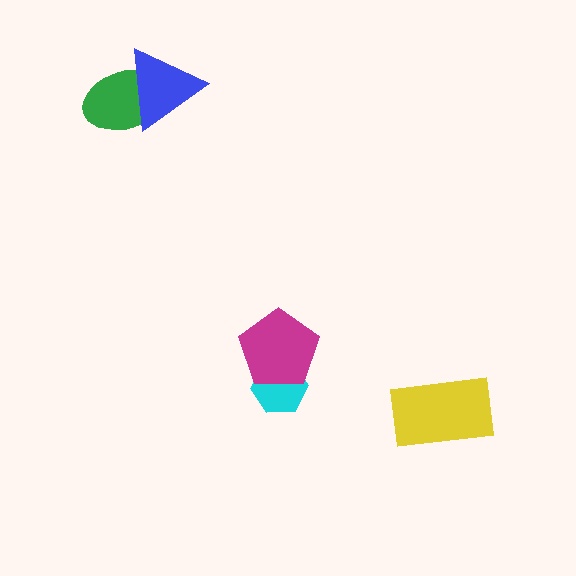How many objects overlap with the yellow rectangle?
0 objects overlap with the yellow rectangle.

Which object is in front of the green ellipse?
The blue triangle is in front of the green ellipse.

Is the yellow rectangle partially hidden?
No, no other shape covers it.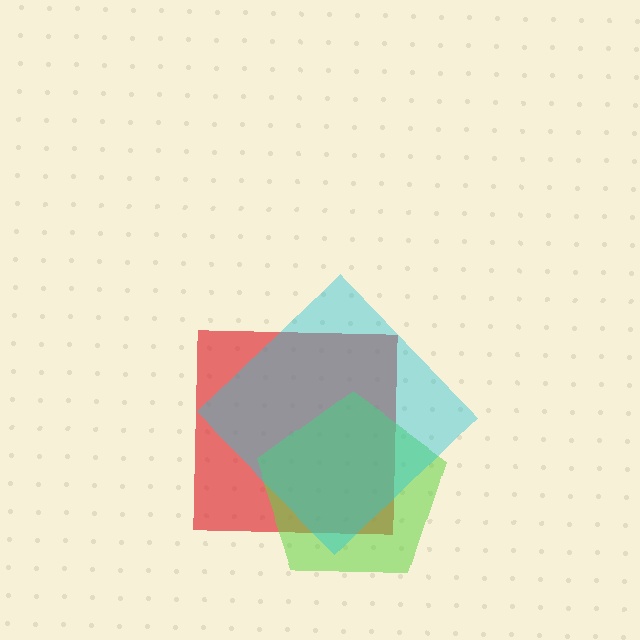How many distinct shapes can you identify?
There are 3 distinct shapes: a red square, a lime pentagon, a cyan diamond.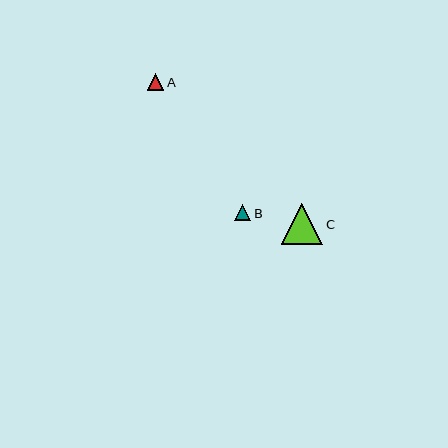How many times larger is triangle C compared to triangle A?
Triangle C is approximately 2.5 times the size of triangle A.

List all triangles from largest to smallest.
From largest to smallest: C, A, B.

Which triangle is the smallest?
Triangle B is the smallest with a size of approximately 16 pixels.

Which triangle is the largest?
Triangle C is the largest with a size of approximately 42 pixels.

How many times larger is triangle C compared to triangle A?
Triangle C is approximately 2.5 times the size of triangle A.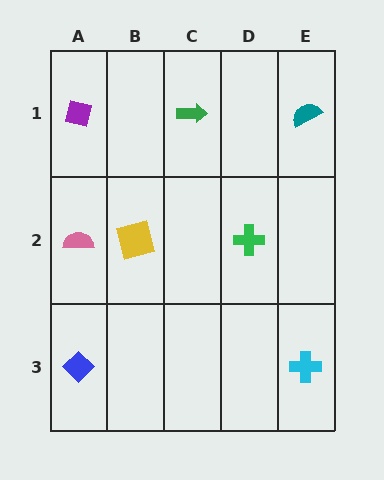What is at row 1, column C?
A green arrow.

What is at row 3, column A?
A blue diamond.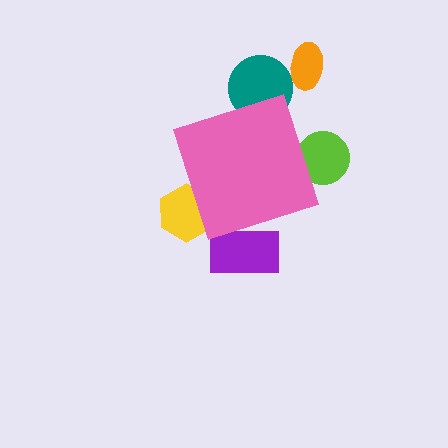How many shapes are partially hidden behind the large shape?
4 shapes are partially hidden.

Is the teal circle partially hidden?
Yes, the teal circle is partially hidden behind the pink diamond.